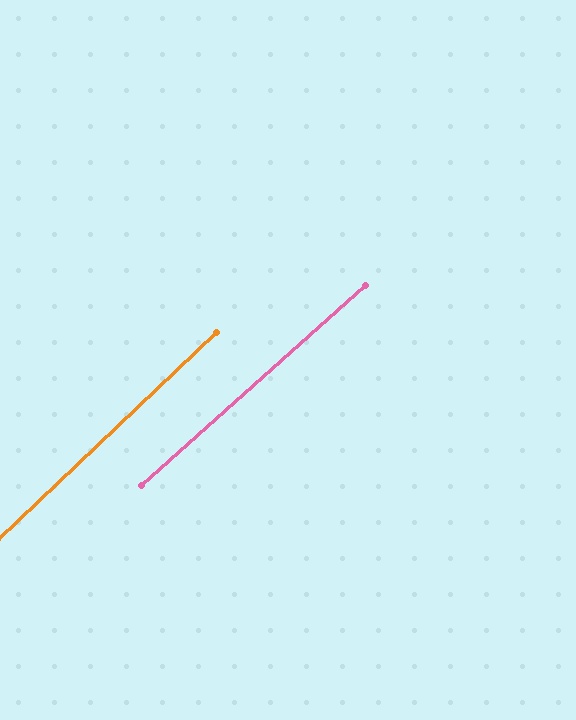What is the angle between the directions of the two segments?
Approximately 2 degrees.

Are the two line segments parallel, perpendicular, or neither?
Parallel — their directions differ by only 1.8°.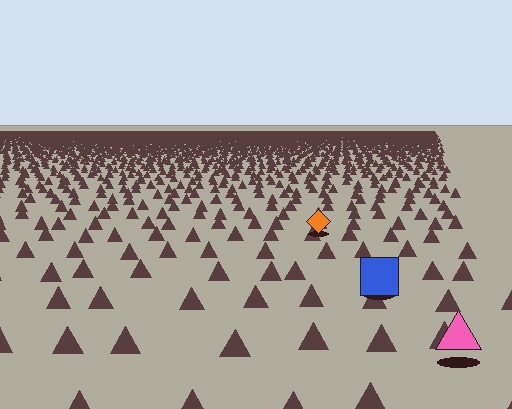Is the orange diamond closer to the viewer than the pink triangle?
No. The pink triangle is closer — you can tell from the texture gradient: the ground texture is coarser near it.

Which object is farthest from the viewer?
The orange diamond is farthest from the viewer. It appears smaller and the ground texture around it is denser.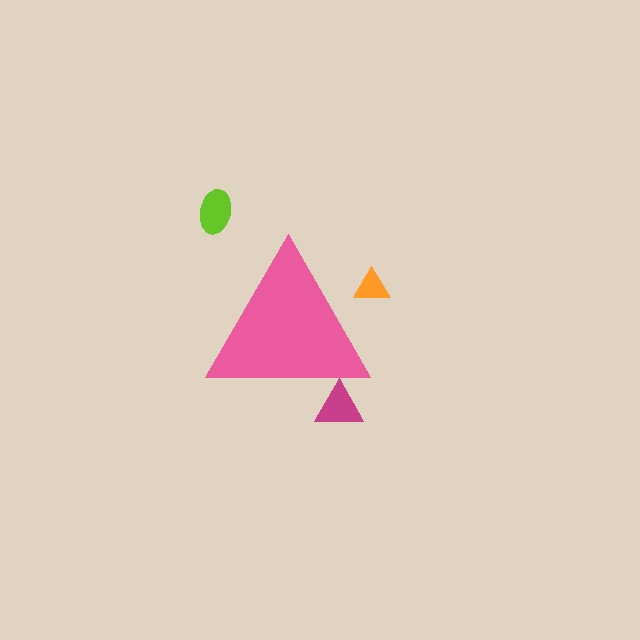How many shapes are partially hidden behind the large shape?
2 shapes are partially hidden.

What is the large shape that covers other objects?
A pink triangle.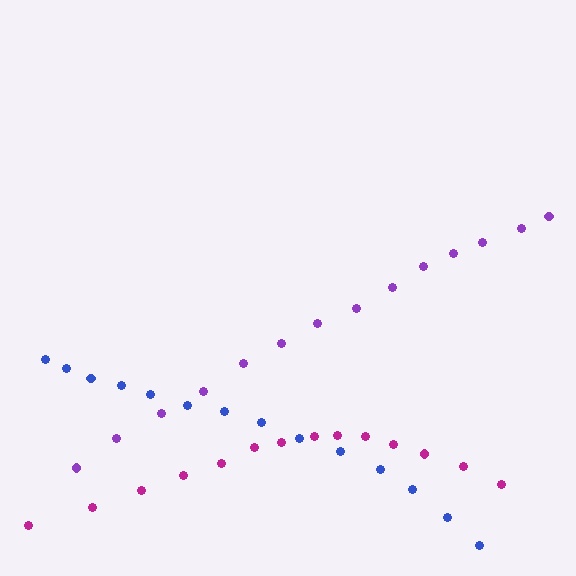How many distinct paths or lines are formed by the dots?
There are 3 distinct paths.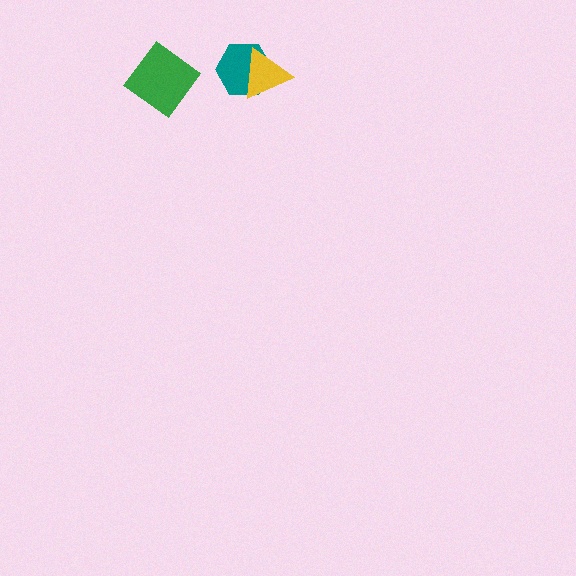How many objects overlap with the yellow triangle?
1 object overlaps with the yellow triangle.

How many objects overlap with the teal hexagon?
1 object overlaps with the teal hexagon.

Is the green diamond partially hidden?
No, no other shape covers it.